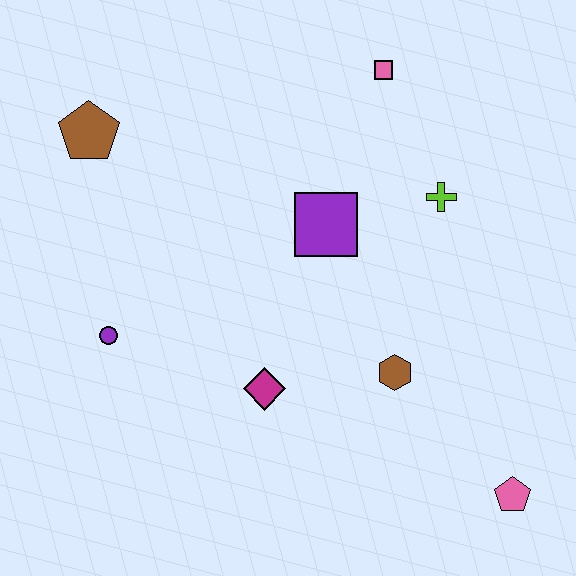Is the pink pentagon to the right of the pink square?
Yes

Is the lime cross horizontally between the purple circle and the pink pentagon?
Yes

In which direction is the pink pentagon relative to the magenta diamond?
The pink pentagon is to the right of the magenta diamond.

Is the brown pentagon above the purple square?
Yes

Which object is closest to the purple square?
The lime cross is closest to the purple square.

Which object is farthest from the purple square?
The pink pentagon is farthest from the purple square.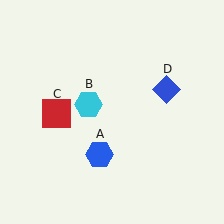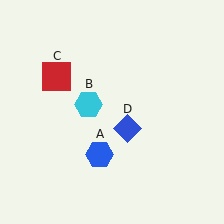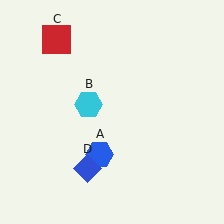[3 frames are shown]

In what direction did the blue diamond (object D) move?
The blue diamond (object D) moved down and to the left.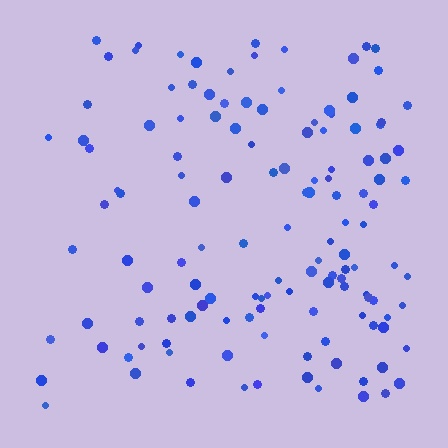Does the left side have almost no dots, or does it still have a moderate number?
Still a moderate number, just noticeably fewer than the right.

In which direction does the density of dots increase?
From left to right, with the right side densest.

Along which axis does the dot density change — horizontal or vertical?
Horizontal.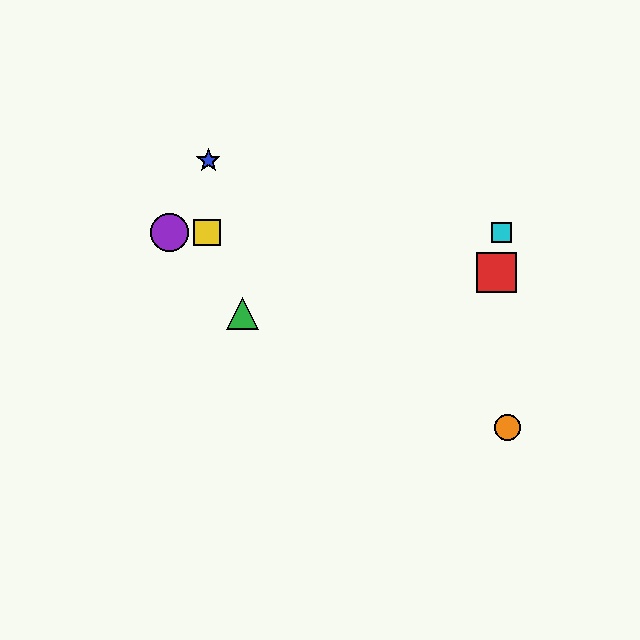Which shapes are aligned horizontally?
The yellow square, the purple circle, the cyan square are aligned horizontally.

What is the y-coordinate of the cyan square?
The cyan square is at y≈232.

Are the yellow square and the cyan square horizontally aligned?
Yes, both are at y≈232.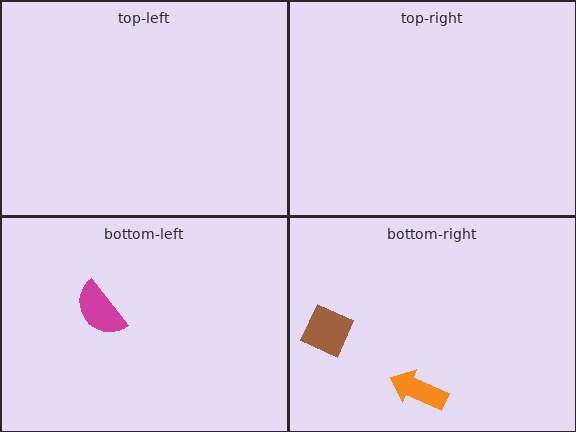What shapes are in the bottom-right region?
The orange arrow, the brown diamond.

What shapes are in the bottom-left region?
The magenta semicircle.